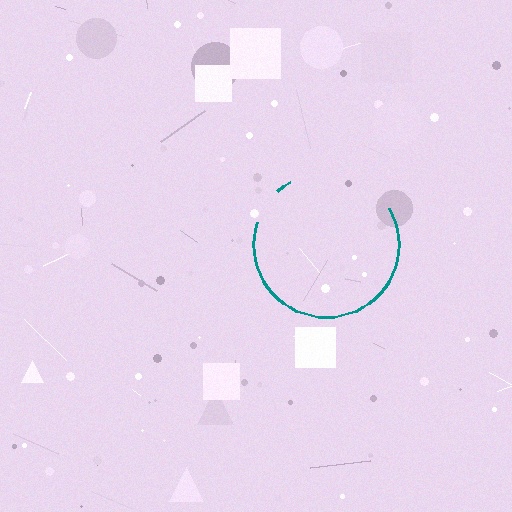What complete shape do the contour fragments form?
The contour fragments form a circle.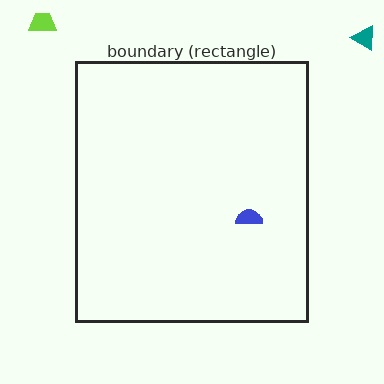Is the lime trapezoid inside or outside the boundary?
Outside.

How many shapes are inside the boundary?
1 inside, 2 outside.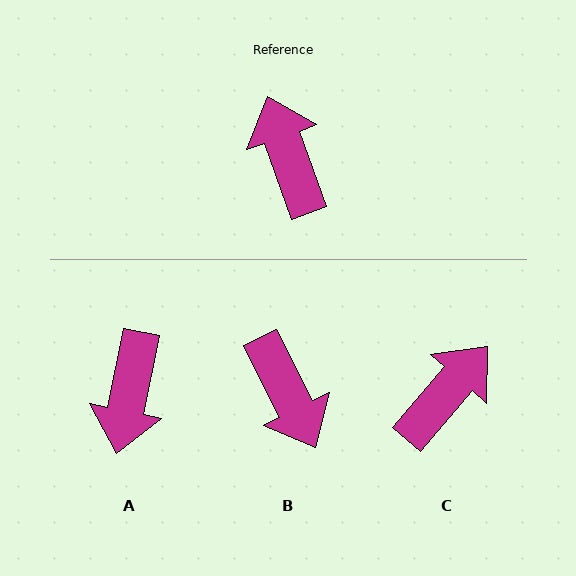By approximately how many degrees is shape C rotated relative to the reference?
Approximately 61 degrees clockwise.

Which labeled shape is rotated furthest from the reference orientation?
B, about 173 degrees away.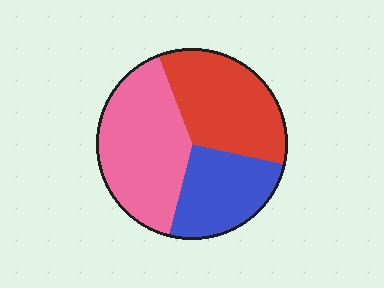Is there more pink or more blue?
Pink.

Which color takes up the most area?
Pink, at roughly 40%.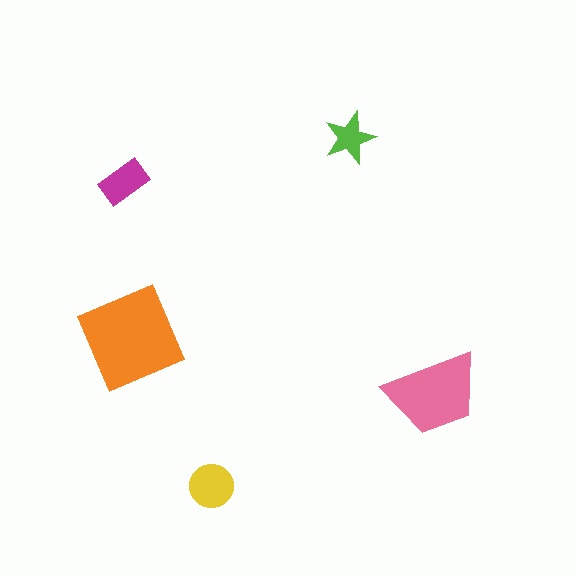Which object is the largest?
The orange square.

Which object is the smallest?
The lime star.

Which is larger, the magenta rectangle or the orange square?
The orange square.